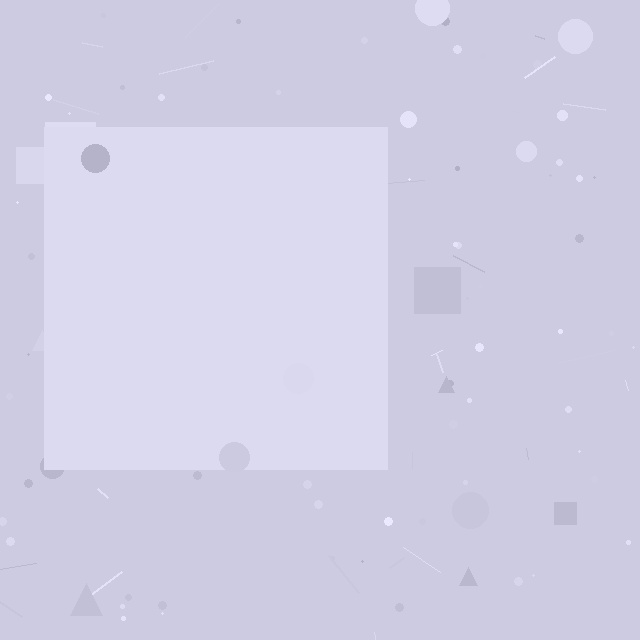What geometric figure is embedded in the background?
A square is embedded in the background.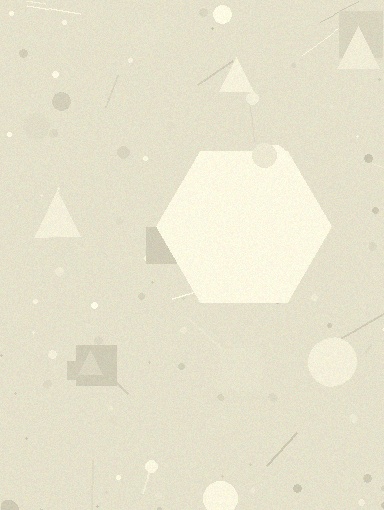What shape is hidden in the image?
A hexagon is hidden in the image.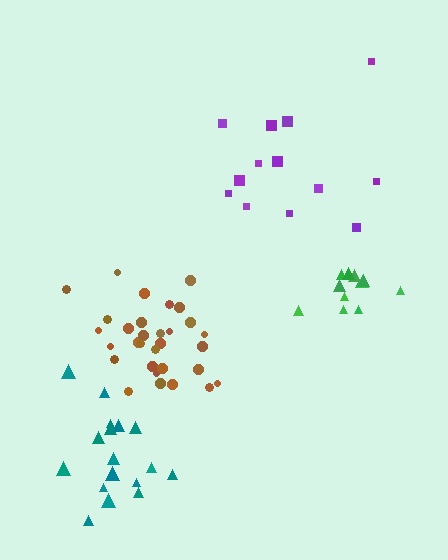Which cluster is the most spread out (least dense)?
Purple.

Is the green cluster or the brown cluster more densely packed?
Brown.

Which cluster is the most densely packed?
Brown.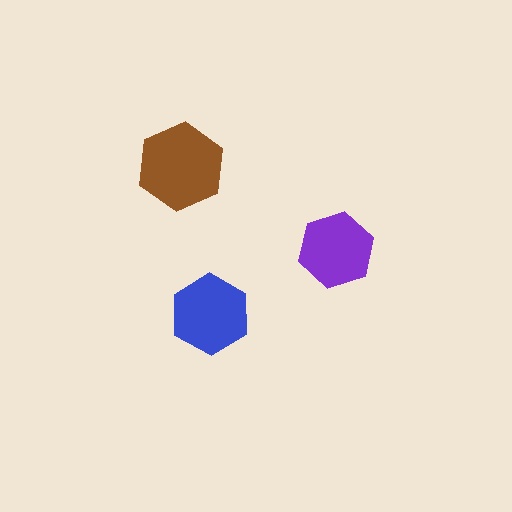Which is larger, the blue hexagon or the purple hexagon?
The blue one.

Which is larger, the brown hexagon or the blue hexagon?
The brown one.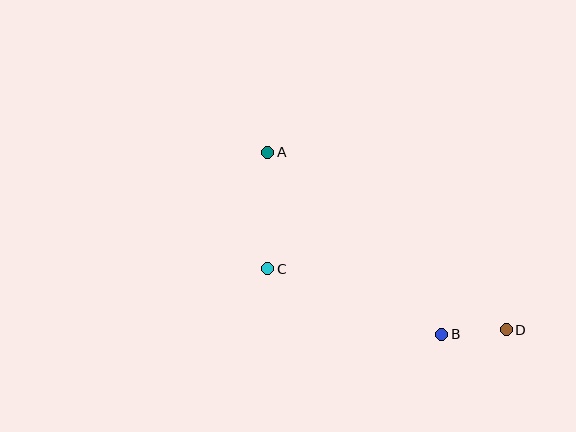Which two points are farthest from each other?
Points A and D are farthest from each other.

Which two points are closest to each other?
Points B and D are closest to each other.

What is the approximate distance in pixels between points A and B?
The distance between A and B is approximately 252 pixels.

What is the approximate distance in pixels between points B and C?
The distance between B and C is approximately 186 pixels.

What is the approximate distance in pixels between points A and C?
The distance between A and C is approximately 117 pixels.